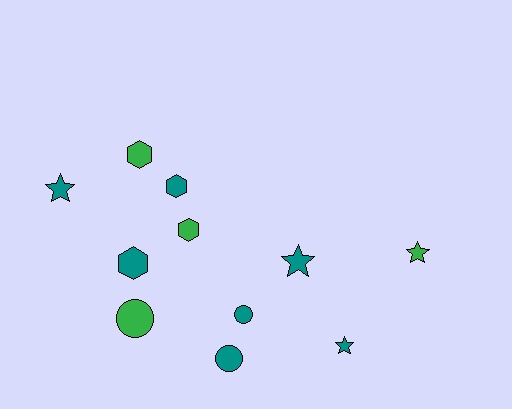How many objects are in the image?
There are 11 objects.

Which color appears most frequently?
Teal, with 7 objects.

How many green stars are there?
There is 1 green star.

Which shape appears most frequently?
Star, with 4 objects.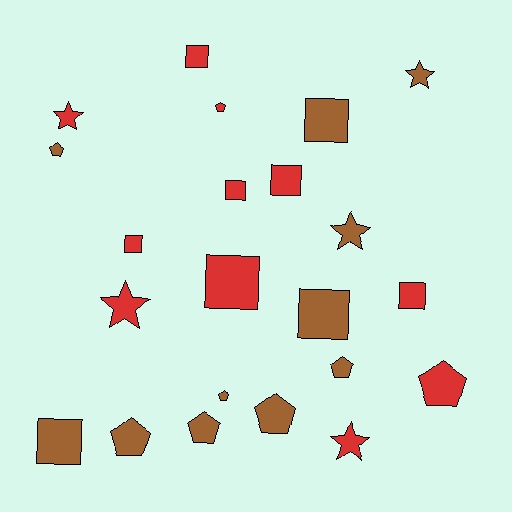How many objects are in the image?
There are 22 objects.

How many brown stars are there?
There are 2 brown stars.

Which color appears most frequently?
Brown, with 11 objects.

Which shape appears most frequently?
Square, with 9 objects.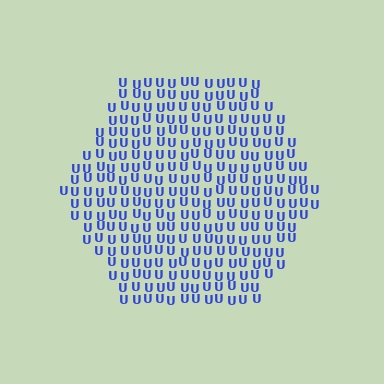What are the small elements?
The small elements are letter U's.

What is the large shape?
The large shape is a hexagon.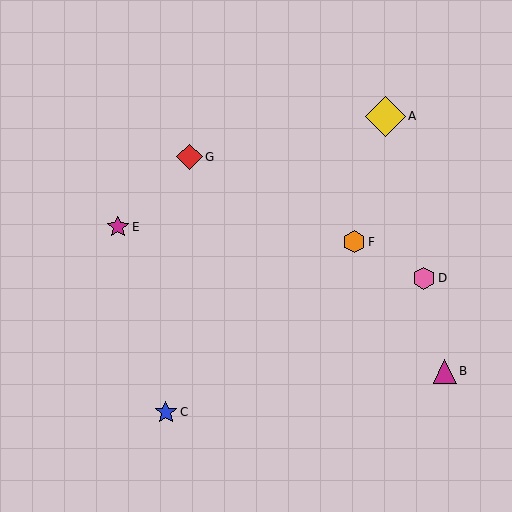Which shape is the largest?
The yellow diamond (labeled A) is the largest.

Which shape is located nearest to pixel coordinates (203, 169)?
The red diamond (labeled G) at (189, 157) is nearest to that location.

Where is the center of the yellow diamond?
The center of the yellow diamond is at (385, 116).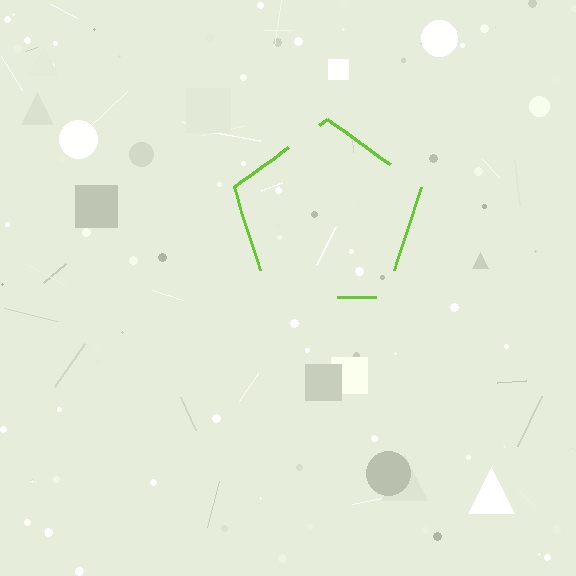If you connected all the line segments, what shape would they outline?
They would outline a pentagon.